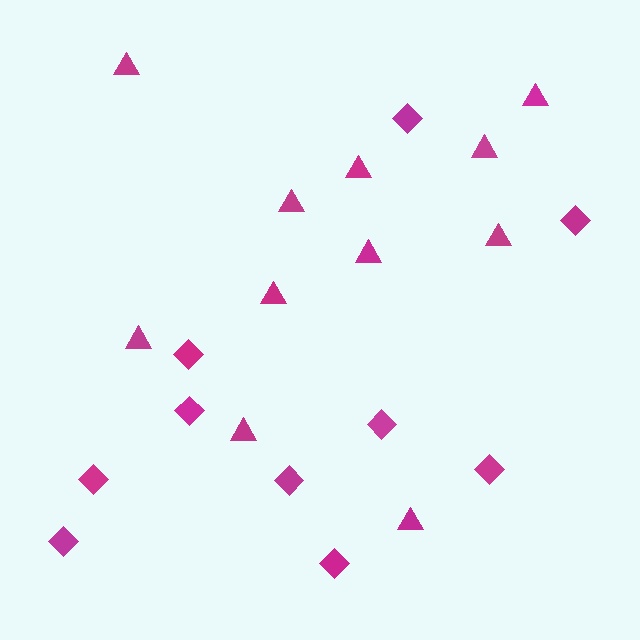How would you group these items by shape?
There are 2 groups: one group of diamonds (10) and one group of triangles (11).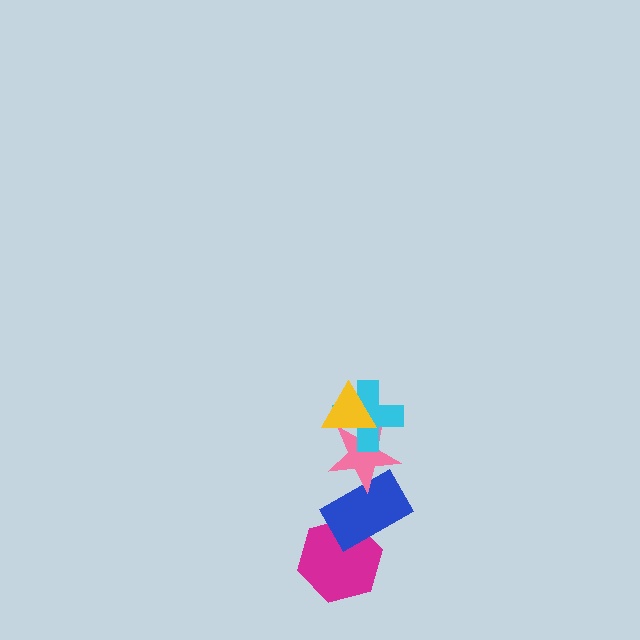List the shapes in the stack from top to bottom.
From top to bottom: the yellow triangle, the cyan cross, the pink star, the blue rectangle, the magenta hexagon.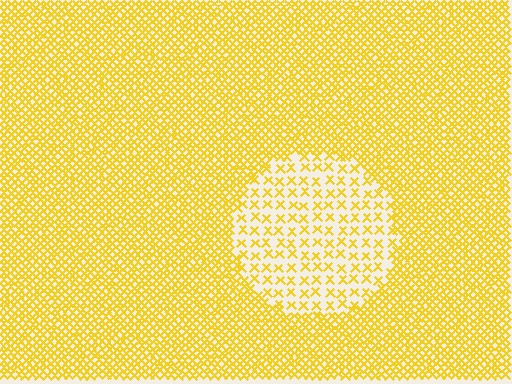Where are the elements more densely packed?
The elements are more densely packed outside the circle boundary.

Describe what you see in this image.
The image contains small yellow elements arranged at two different densities. A circle-shaped region is visible where the elements are less densely packed than the surrounding area.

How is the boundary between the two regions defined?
The boundary is defined by a change in element density (approximately 2.9x ratio). All elements are the same color, size, and shape.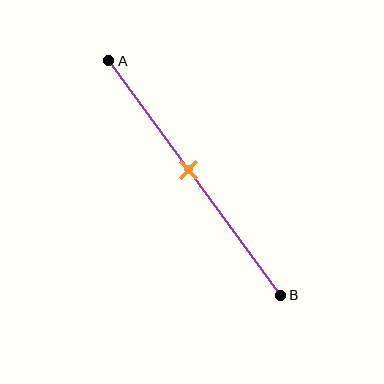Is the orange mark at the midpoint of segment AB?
No, the mark is at about 45% from A, not at the 50% midpoint.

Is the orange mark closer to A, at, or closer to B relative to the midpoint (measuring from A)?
The orange mark is closer to point A than the midpoint of segment AB.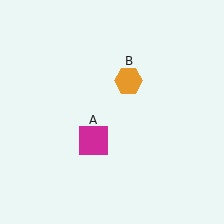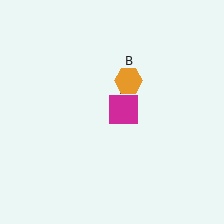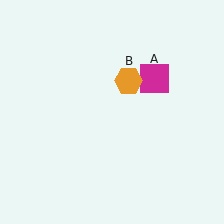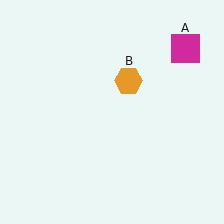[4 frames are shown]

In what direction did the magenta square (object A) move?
The magenta square (object A) moved up and to the right.